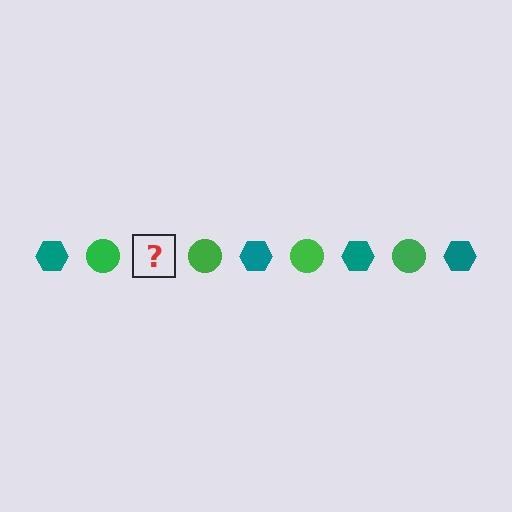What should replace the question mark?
The question mark should be replaced with a teal hexagon.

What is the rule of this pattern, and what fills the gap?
The rule is that the pattern alternates between teal hexagon and green circle. The gap should be filled with a teal hexagon.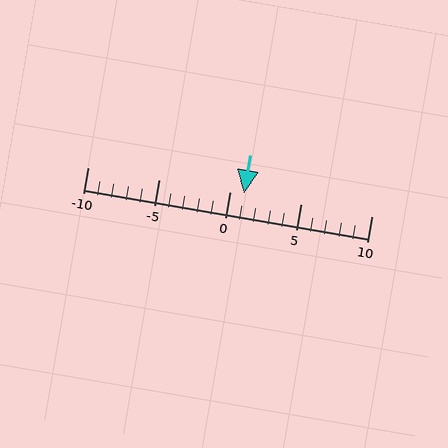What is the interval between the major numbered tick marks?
The major tick marks are spaced 5 units apart.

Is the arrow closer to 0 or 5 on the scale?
The arrow is closer to 0.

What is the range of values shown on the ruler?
The ruler shows values from -10 to 10.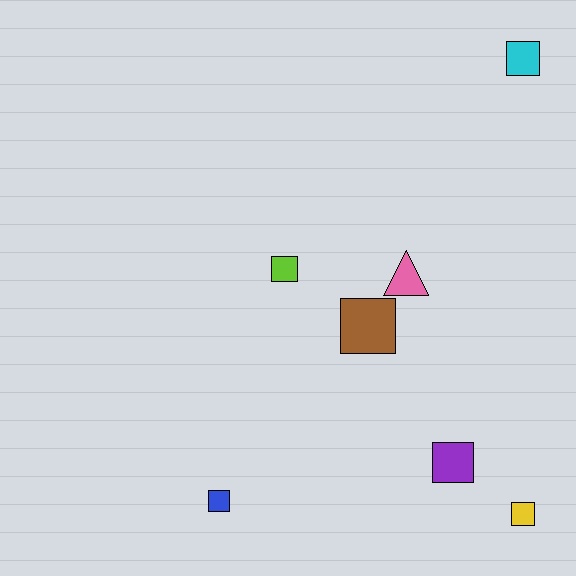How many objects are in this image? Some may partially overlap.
There are 7 objects.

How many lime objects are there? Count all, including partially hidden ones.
There is 1 lime object.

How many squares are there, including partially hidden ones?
There are 6 squares.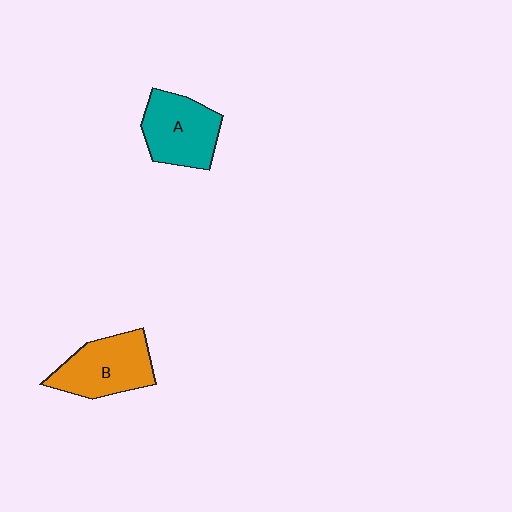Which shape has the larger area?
Shape B (orange).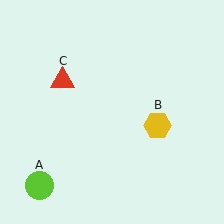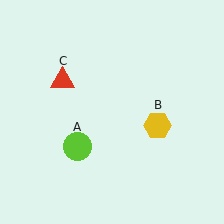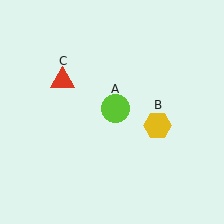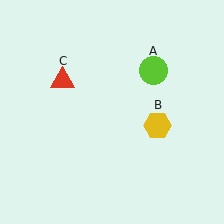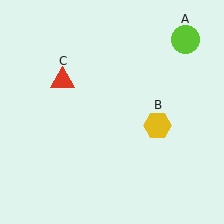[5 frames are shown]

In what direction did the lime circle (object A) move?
The lime circle (object A) moved up and to the right.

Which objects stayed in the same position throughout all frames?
Yellow hexagon (object B) and red triangle (object C) remained stationary.